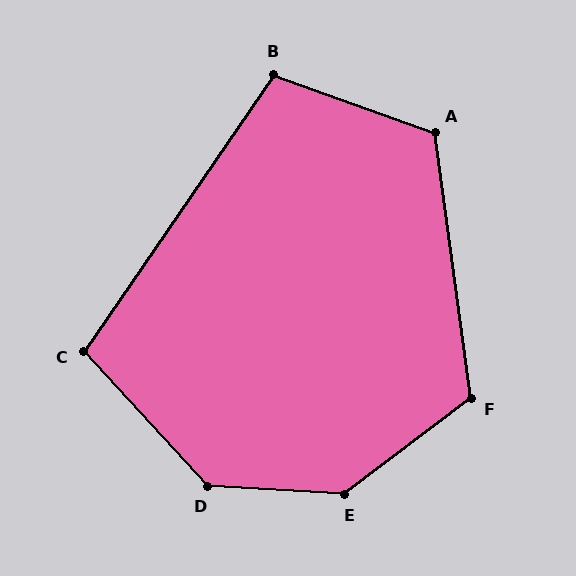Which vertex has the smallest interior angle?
C, at approximately 103 degrees.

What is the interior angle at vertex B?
Approximately 105 degrees (obtuse).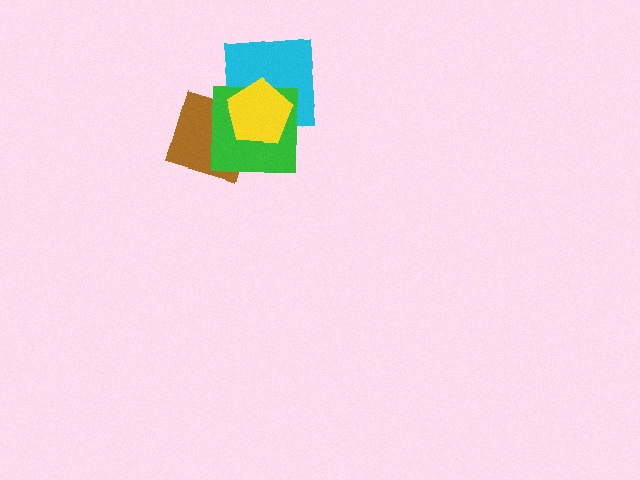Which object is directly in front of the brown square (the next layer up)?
The green square is directly in front of the brown square.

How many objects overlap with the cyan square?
2 objects overlap with the cyan square.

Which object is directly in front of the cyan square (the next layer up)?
The green square is directly in front of the cyan square.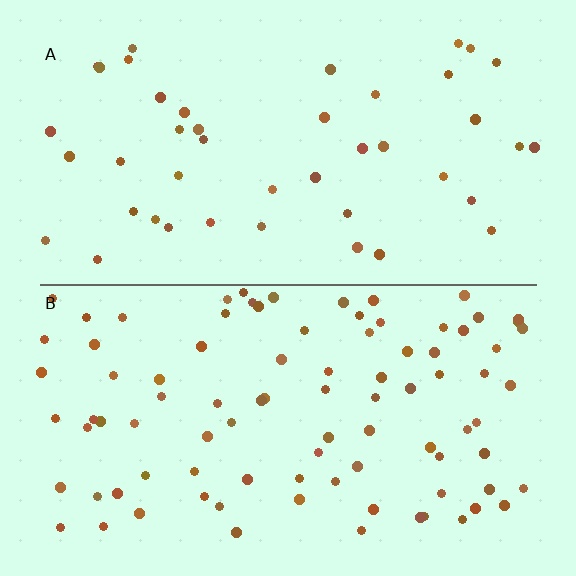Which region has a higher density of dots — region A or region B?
B (the bottom).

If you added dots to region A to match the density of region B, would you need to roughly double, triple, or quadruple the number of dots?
Approximately double.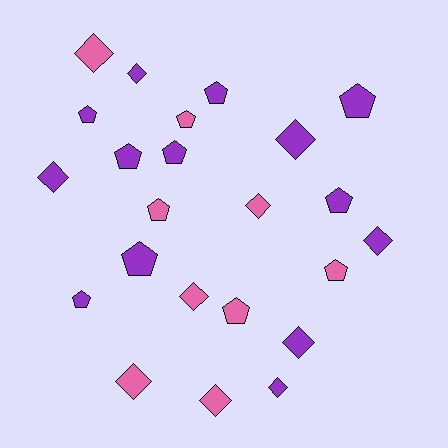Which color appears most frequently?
Purple, with 14 objects.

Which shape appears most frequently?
Pentagon, with 12 objects.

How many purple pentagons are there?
There are 8 purple pentagons.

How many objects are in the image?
There are 23 objects.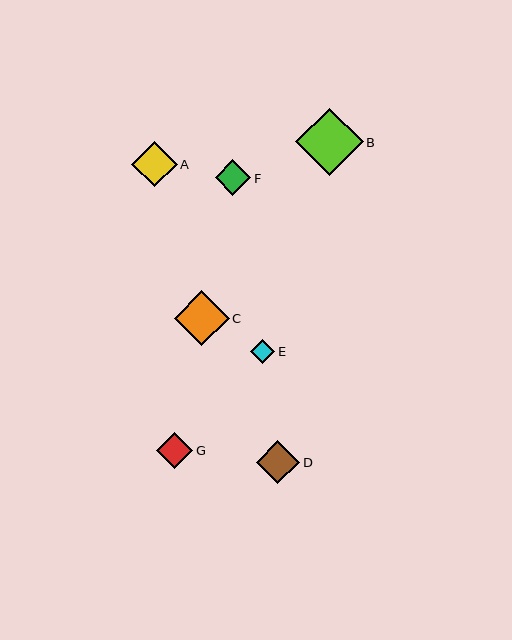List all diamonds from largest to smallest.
From largest to smallest: B, C, A, D, G, F, E.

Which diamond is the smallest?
Diamond E is the smallest with a size of approximately 24 pixels.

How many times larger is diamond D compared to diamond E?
Diamond D is approximately 1.8 times the size of diamond E.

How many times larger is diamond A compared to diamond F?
Diamond A is approximately 1.3 times the size of diamond F.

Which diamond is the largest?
Diamond B is the largest with a size of approximately 67 pixels.